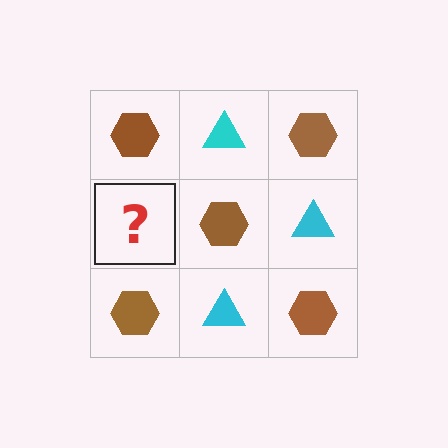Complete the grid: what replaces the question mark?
The question mark should be replaced with a cyan triangle.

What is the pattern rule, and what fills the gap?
The rule is that it alternates brown hexagon and cyan triangle in a checkerboard pattern. The gap should be filled with a cyan triangle.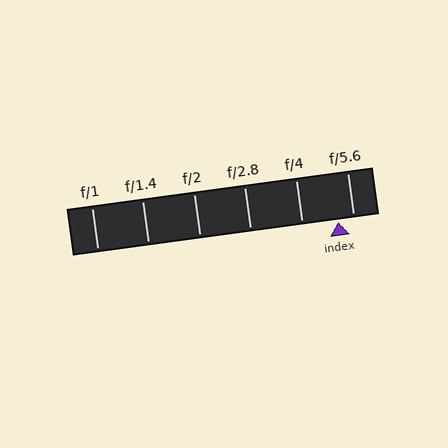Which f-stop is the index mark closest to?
The index mark is closest to f/5.6.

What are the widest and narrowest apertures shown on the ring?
The widest aperture shown is f/1 and the narrowest is f/5.6.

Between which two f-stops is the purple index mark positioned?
The index mark is between f/4 and f/5.6.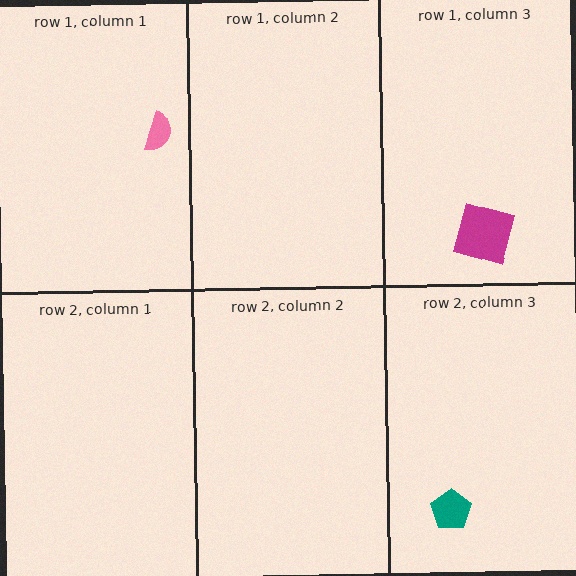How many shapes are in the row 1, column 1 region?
1.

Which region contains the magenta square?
The row 1, column 3 region.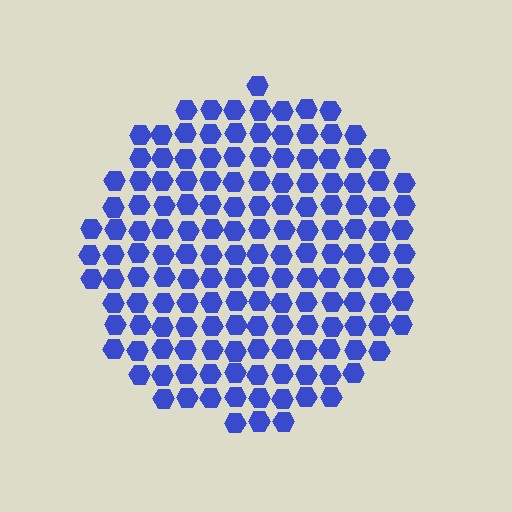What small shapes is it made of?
It is made of small hexagons.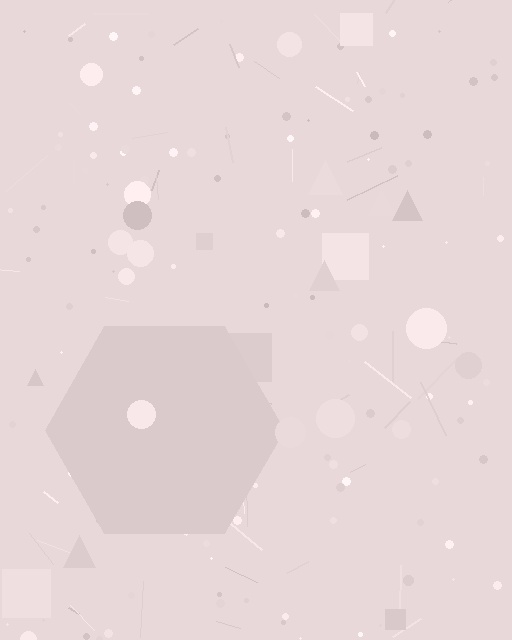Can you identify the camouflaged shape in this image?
The camouflaged shape is a hexagon.